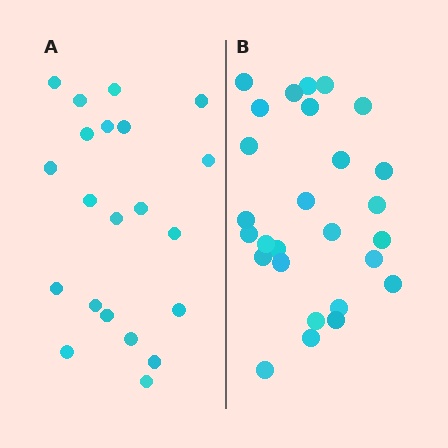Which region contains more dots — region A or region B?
Region B (the right region) has more dots.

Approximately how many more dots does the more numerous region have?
Region B has about 6 more dots than region A.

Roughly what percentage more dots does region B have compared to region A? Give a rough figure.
About 30% more.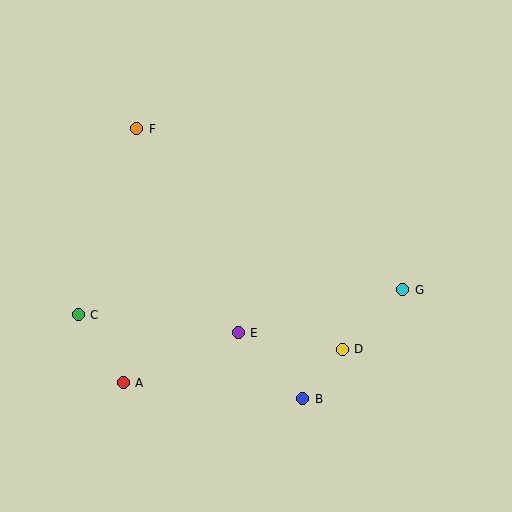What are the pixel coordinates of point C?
Point C is at (78, 315).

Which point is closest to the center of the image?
Point E at (238, 333) is closest to the center.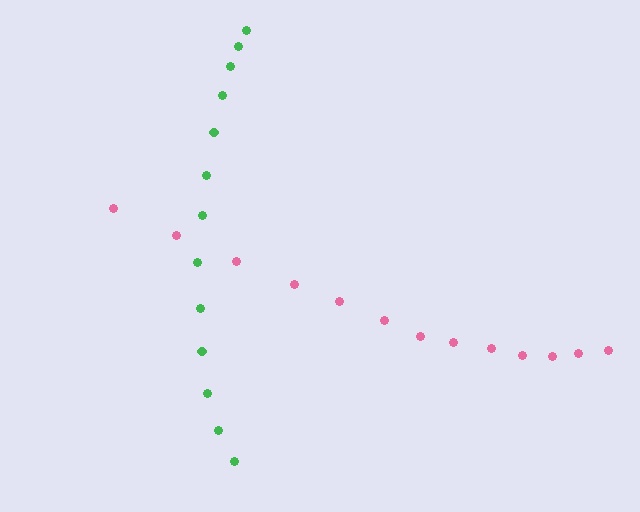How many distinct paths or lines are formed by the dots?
There are 2 distinct paths.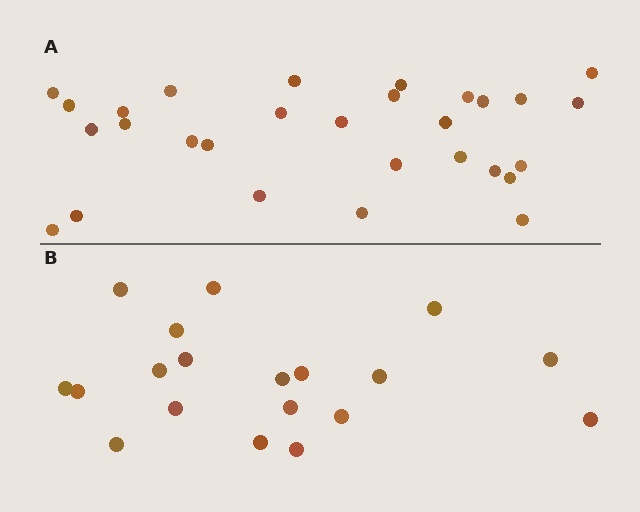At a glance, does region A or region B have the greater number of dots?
Region A (the top region) has more dots.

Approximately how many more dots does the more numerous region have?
Region A has roughly 10 or so more dots than region B.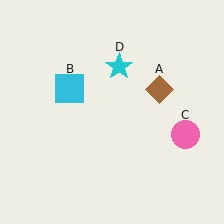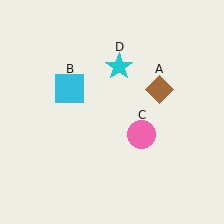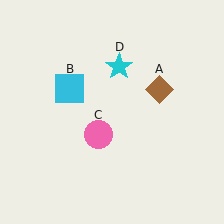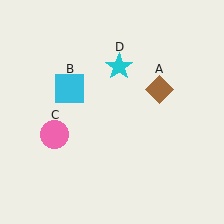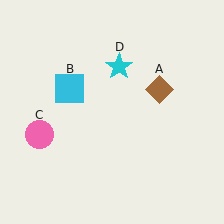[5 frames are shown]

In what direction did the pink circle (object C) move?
The pink circle (object C) moved left.